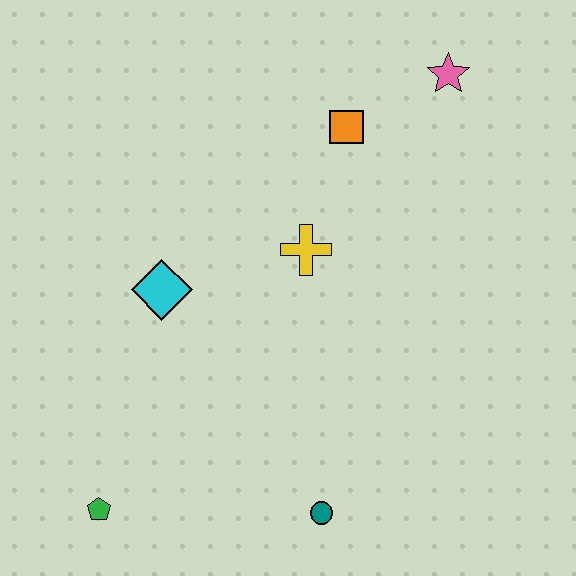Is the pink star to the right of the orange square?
Yes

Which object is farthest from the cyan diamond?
The pink star is farthest from the cyan diamond.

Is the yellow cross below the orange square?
Yes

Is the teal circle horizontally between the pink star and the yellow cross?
Yes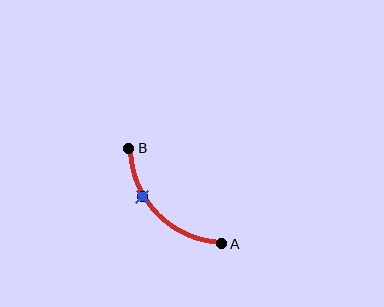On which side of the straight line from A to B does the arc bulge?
The arc bulges below and to the left of the straight line connecting A and B.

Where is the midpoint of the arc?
The arc midpoint is the point on the curve farthest from the straight line joining A and B. It sits below and to the left of that line.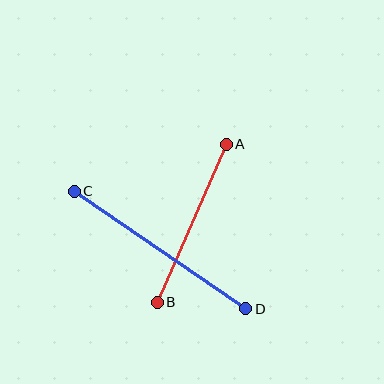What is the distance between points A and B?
The distance is approximately 172 pixels.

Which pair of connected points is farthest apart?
Points C and D are farthest apart.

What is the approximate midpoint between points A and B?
The midpoint is at approximately (192, 223) pixels.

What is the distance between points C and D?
The distance is approximately 208 pixels.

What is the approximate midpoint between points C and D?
The midpoint is at approximately (160, 250) pixels.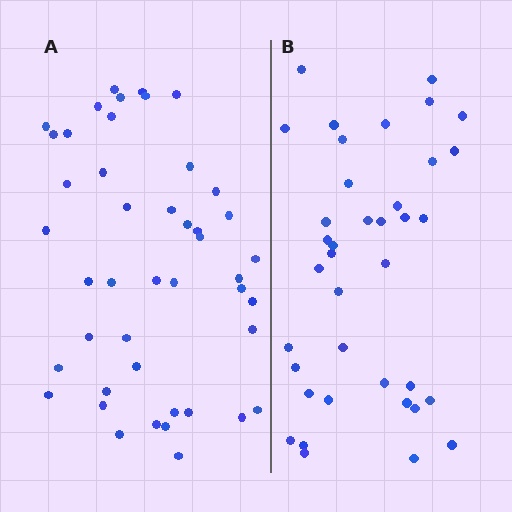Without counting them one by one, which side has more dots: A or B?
Region A (the left region) has more dots.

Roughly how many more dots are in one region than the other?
Region A has roughly 8 or so more dots than region B.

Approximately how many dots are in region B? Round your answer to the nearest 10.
About 40 dots. (The exact count is 38, which rounds to 40.)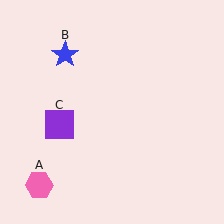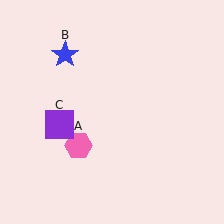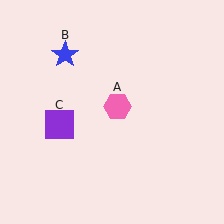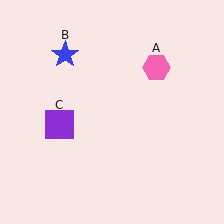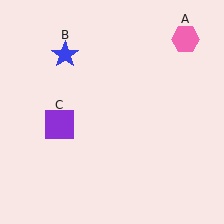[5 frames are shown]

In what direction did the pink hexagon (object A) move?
The pink hexagon (object A) moved up and to the right.